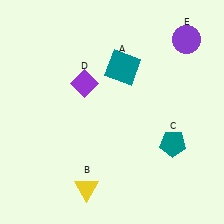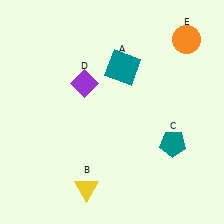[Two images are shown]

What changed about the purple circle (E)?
In Image 1, E is purple. In Image 2, it changed to orange.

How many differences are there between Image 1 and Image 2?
There is 1 difference between the two images.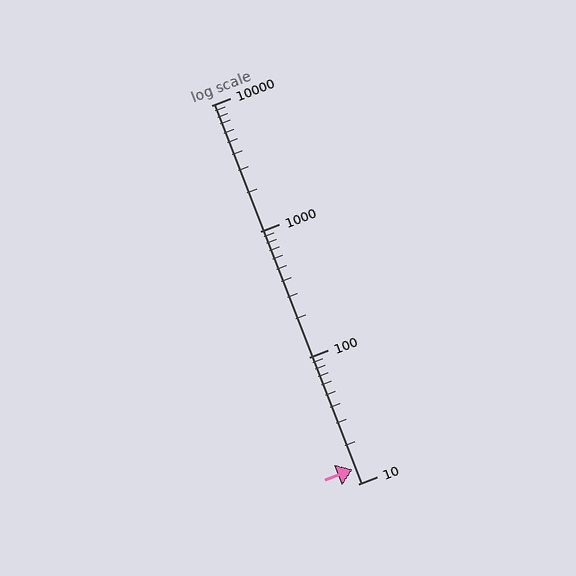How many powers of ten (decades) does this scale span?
The scale spans 3 decades, from 10 to 10000.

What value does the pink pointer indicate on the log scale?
The pointer indicates approximately 13.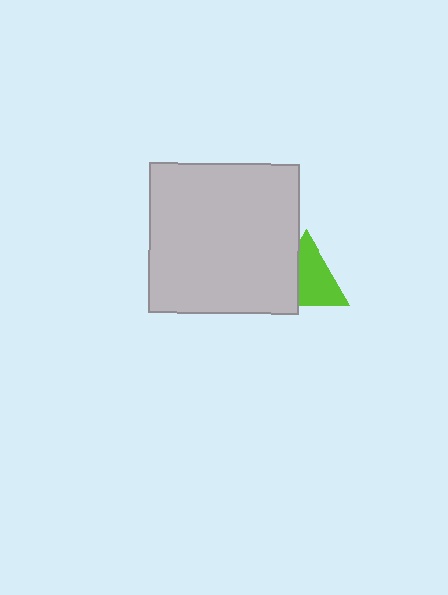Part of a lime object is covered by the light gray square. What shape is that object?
It is a triangle.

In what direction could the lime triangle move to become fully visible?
The lime triangle could move right. That would shift it out from behind the light gray square entirely.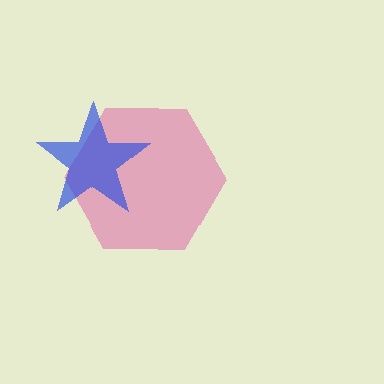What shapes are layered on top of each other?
The layered shapes are: a magenta hexagon, a blue star.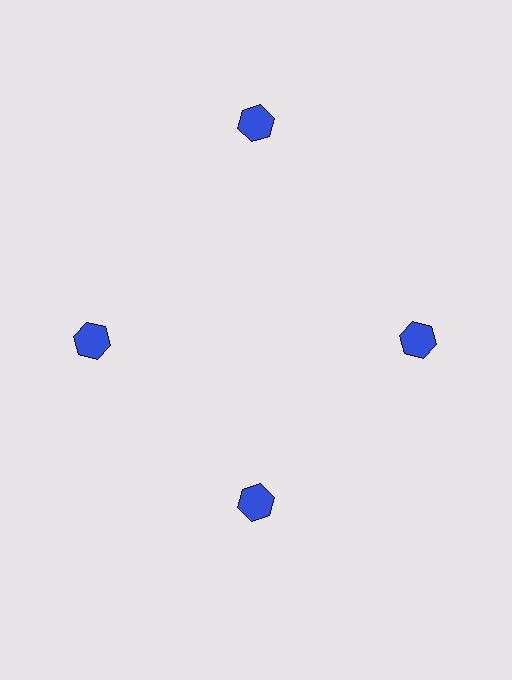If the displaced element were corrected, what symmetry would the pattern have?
It would have 4-fold rotational symmetry — the pattern would map onto itself every 90 degrees.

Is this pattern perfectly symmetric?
No. The 4 blue hexagons are arranged in a ring, but one element near the 12 o'clock position is pushed outward from the center, breaking the 4-fold rotational symmetry.